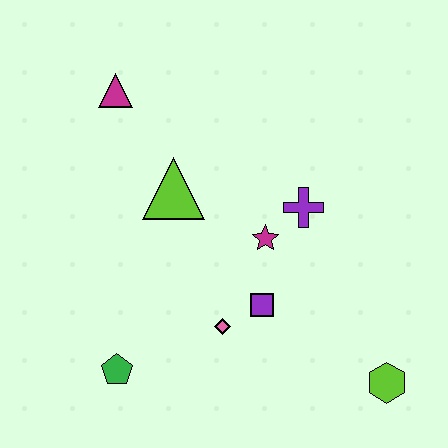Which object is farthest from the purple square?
The magenta triangle is farthest from the purple square.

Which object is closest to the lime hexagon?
The purple square is closest to the lime hexagon.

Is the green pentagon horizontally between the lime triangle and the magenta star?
No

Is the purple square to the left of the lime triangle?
No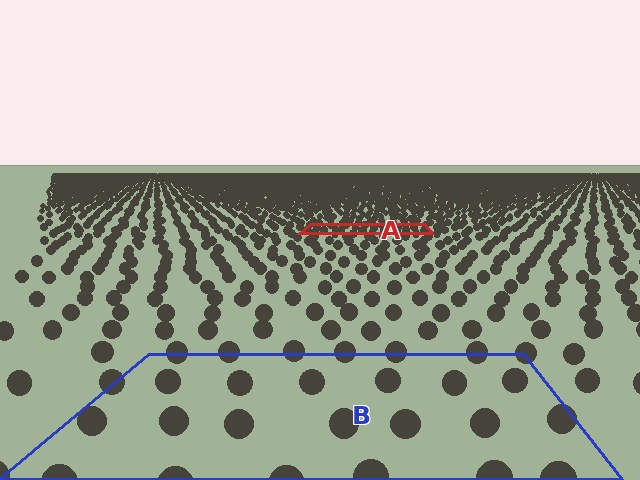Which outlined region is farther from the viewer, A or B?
Region A is farther from the viewer — the texture elements inside it appear smaller and more densely packed.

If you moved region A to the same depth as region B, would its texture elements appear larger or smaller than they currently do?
They would appear larger. At a closer depth, the same texture elements are projected at a bigger on-screen size.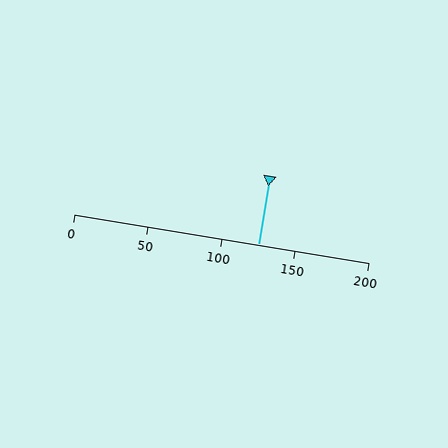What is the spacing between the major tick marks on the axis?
The major ticks are spaced 50 apart.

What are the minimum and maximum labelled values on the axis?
The axis runs from 0 to 200.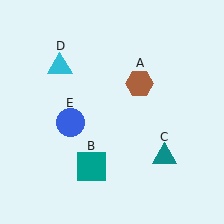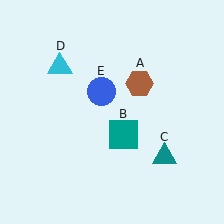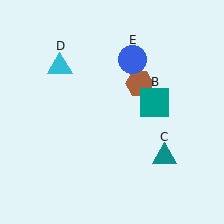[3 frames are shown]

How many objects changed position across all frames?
2 objects changed position: teal square (object B), blue circle (object E).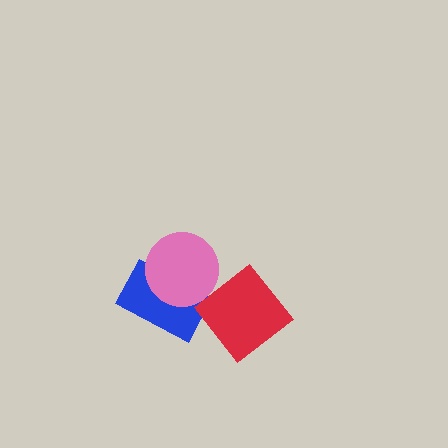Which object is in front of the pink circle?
The red diamond is in front of the pink circle.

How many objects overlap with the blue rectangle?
2 objects overlap with the blue rectangle.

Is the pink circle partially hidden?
Yes, it is partially covered by another shape.